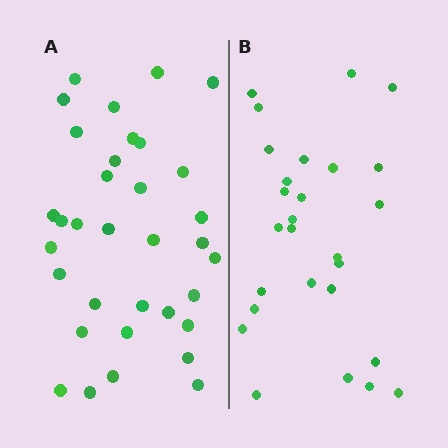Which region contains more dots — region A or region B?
Region A (the left region) has more dots.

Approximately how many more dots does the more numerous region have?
Region A has roughly 8 or so more dots than region B.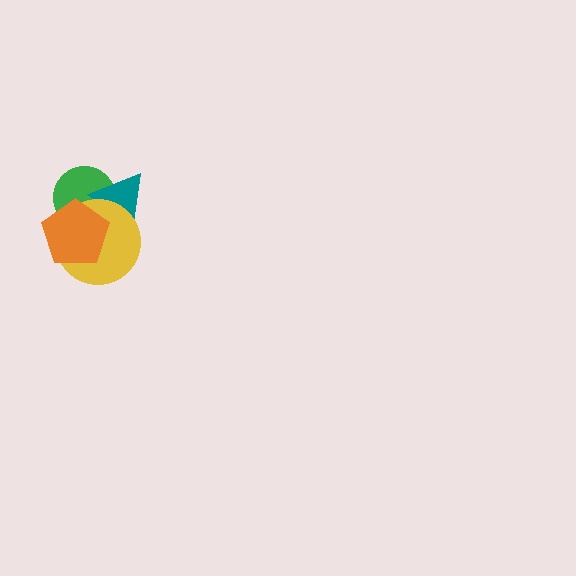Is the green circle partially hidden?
Yes, it is partially covered by another shape.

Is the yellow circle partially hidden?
Yes, it is partially covered by another shape.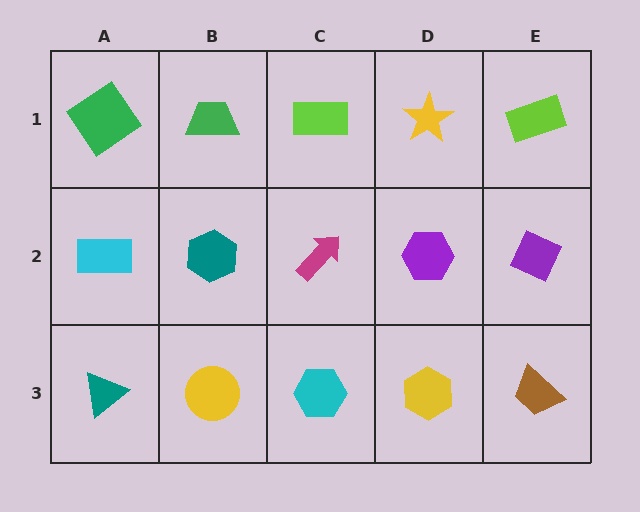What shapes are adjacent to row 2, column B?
A green trapezoid (row 1, column B), a yellow circle (row 3, column B), a cyan rectangle (row 2, column A), a magenta arrow (row 2, column C).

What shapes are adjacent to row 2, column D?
A yellow star (row 1, column D), a yellow hexagon (row 3, column D), a magenta arrow (row 2, column C), a purple diamond (row 2, column E).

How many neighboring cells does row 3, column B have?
3.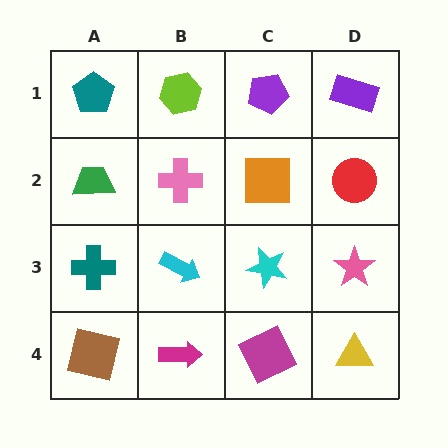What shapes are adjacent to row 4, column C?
A cyan star (row 3, column C), a magenta arrow (row 4, column B), a yellow triangle (row 4, column D).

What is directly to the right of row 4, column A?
A magenta arrow.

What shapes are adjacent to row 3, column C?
An orange square (row 2, column C), a magenta square (row 4, column C), a cyan arrow (row 3, column B), a pink star (row 3, column D).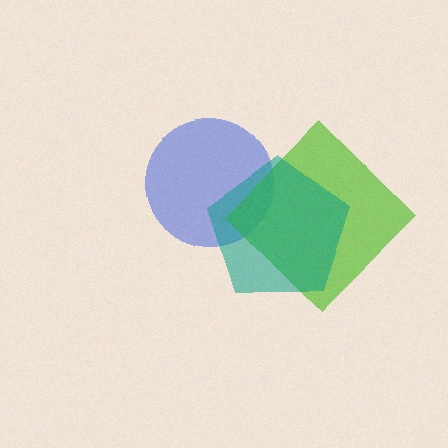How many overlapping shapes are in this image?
There are 3 overlapping shapes in the image.